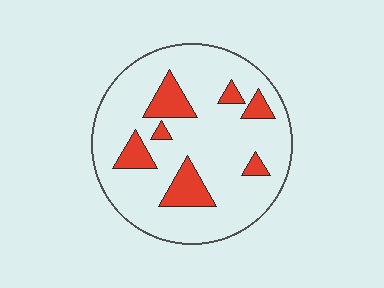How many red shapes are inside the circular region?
7.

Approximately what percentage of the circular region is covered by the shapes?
Approximately 15%.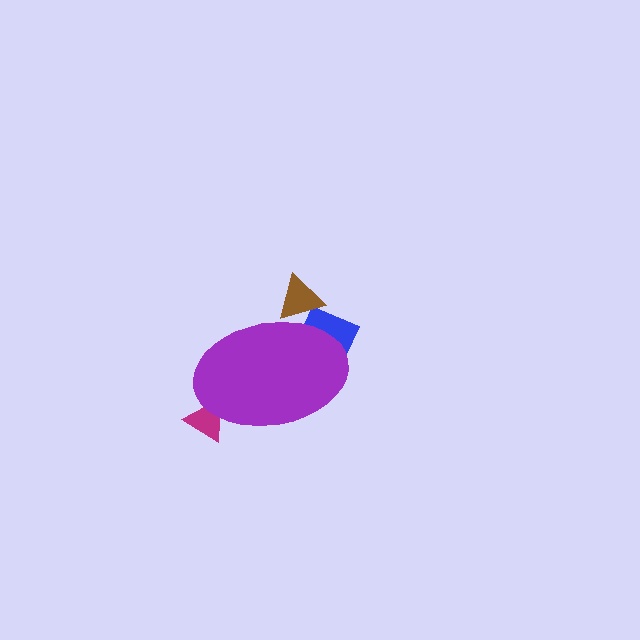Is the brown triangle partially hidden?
Yes, the brown triangle is partially hidden behind the purple ellipse.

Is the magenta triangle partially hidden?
Yes, the magenta triangle is partially hidden behind the purple ellipse.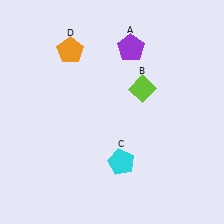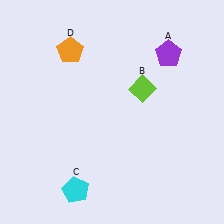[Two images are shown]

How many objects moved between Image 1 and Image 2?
2 objects moved between the two images.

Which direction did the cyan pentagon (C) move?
The cyan pentagon (C) moved left.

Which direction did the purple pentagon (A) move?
The purple pentagon (A) moved right.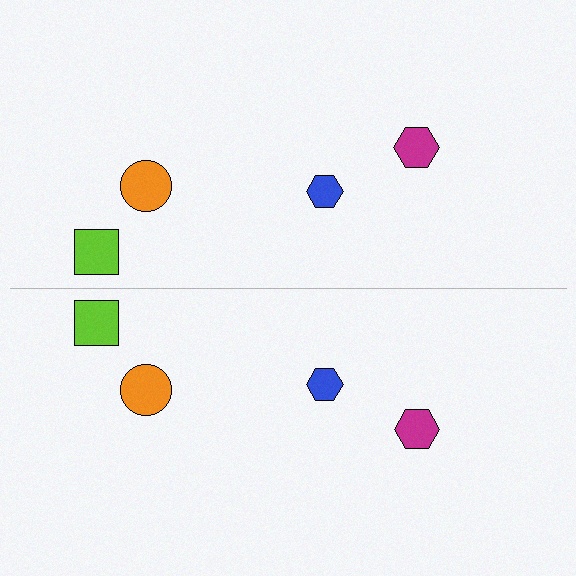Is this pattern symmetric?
Yes, this pattern has bilateral (reflection) symmetry.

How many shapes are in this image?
There are 8 shapes in this image.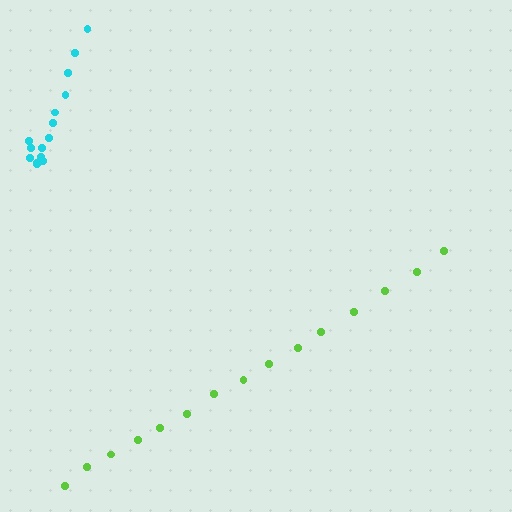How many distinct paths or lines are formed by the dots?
There are 2 distinct paths.